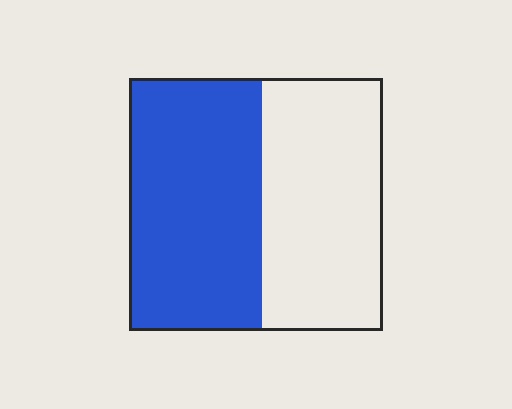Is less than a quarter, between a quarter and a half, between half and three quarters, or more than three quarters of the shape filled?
Between half and three quarters.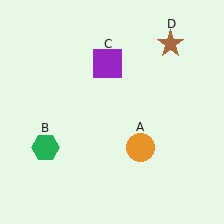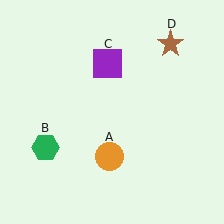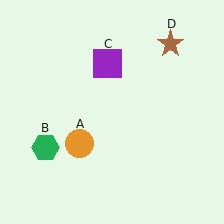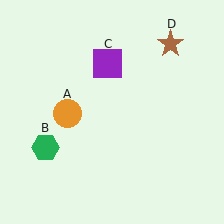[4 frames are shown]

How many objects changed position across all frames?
1 object changed position: orange circle (object A).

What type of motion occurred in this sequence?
The orange circle (object A) rotated clockwise around the center of the scene.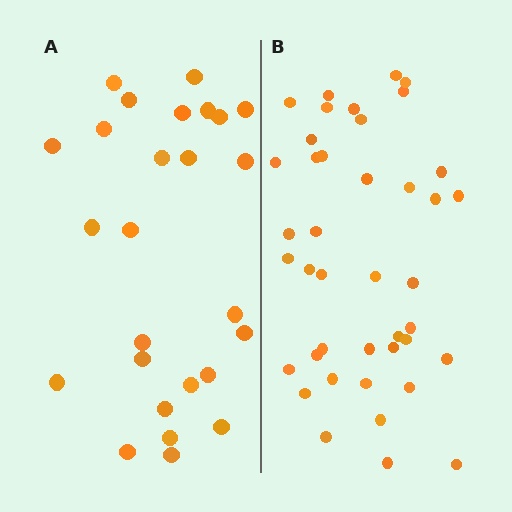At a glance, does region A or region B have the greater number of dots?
Region B (the right region) has more dots.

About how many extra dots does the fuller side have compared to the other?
Region B has approximately 15 more dots than region A.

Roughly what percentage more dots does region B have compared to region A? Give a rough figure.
About 60% more.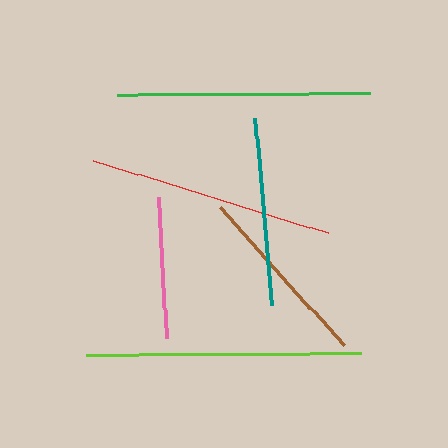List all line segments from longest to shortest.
From longest to shortest: lime, green, red, teal, brown, pink.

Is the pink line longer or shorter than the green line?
The green line is longer than the pink line.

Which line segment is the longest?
The lime line is the longest at approximately 275 pixels.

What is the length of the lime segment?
The lime segment is approximately 275 pixels long.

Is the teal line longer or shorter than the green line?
The green line is longer than the teal line.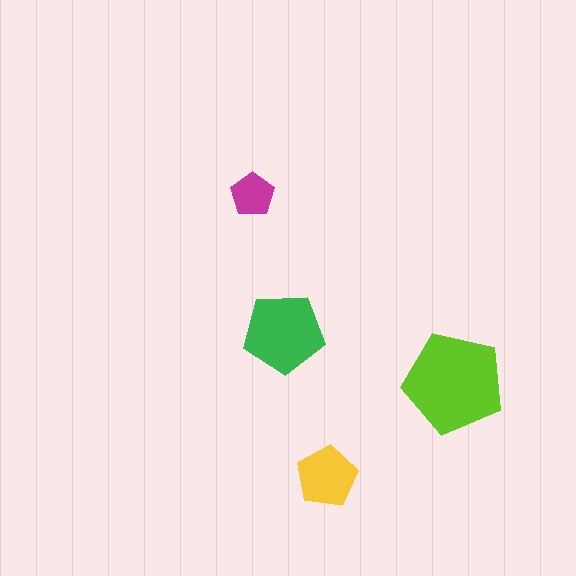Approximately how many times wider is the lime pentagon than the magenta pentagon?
About 2.5 times wider.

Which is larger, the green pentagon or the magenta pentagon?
The green one.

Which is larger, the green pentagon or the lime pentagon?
The lime one.